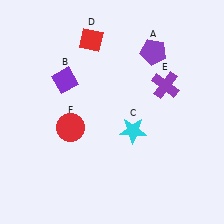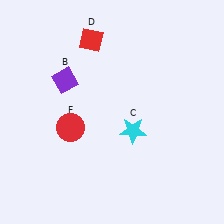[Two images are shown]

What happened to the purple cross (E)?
The purple cross (E) was removed in Image 2. It was in the top-right area of Image 1.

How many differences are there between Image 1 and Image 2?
There are 2 differences between the two images.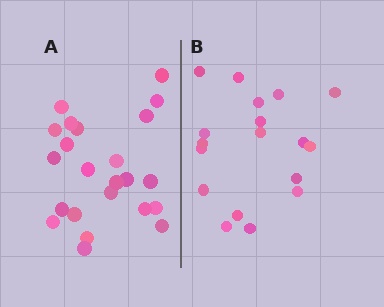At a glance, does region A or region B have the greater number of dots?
Region A (the left region) has more dots.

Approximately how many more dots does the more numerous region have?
Region A has about 5 more dots than region B.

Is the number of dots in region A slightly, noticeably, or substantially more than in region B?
Region A has noticeably more, but not dramatically so. The ratio is roughly 1.3 to 1.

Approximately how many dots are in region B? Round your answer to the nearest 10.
About 20 dots. (The exact count is 18, which rounds to 20.)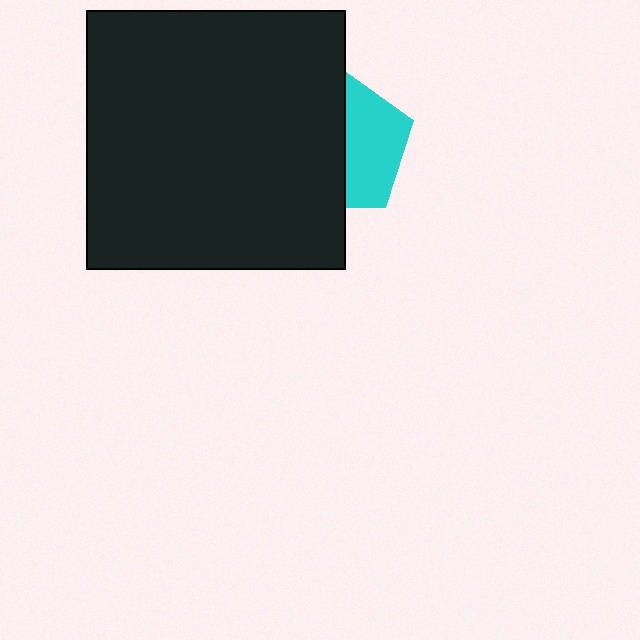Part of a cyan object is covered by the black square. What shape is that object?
It is a pentagon.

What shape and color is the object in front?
The object in front is a black square.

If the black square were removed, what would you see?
You would see the complete cyan pentagon.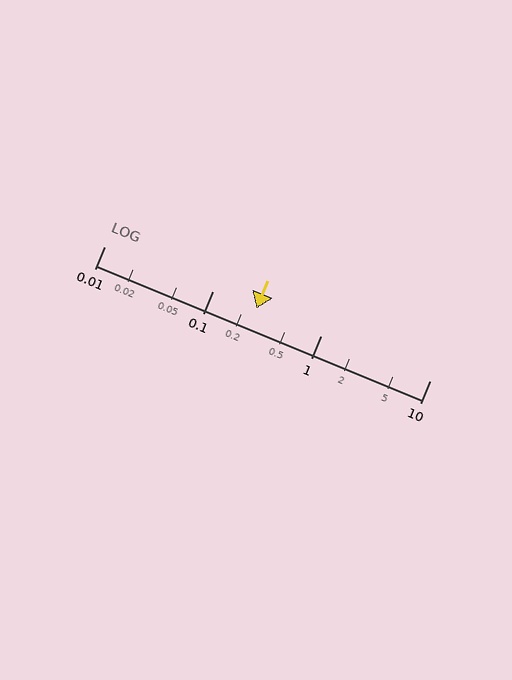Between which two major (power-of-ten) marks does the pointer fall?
The pointer is between 0.1 and 1.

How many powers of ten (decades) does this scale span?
The scale spans 3 decades, from 0.01 to 10.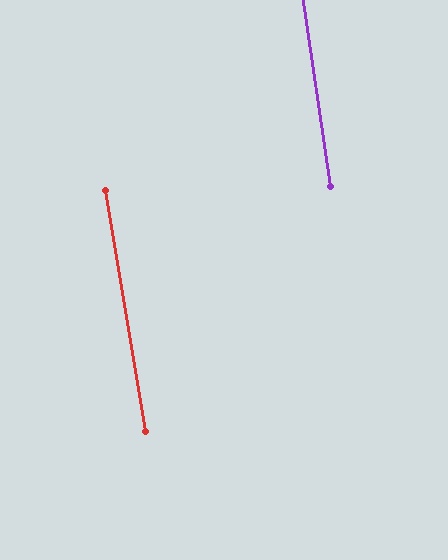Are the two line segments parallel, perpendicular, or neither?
Parallel — their directions differ by only 1.3°.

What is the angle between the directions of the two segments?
Approximately 1 degree.